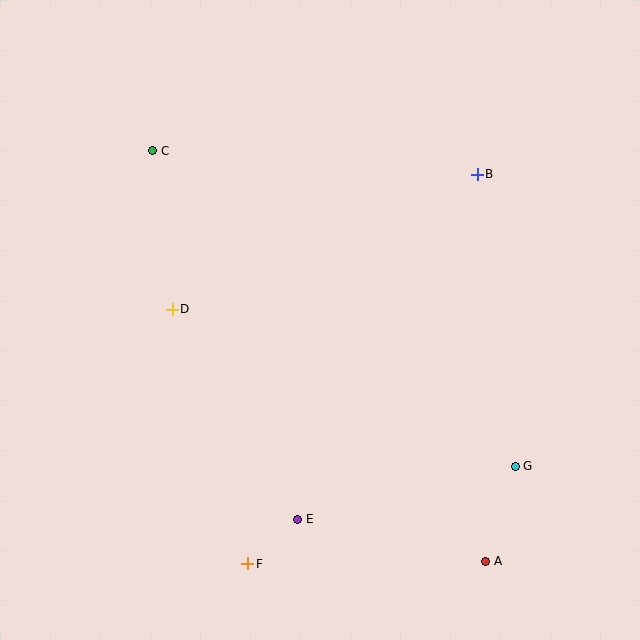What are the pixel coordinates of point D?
Point D is at (172, 309).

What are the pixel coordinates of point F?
Point F is at (248, 564).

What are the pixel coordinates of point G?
Point G is at (515, 466).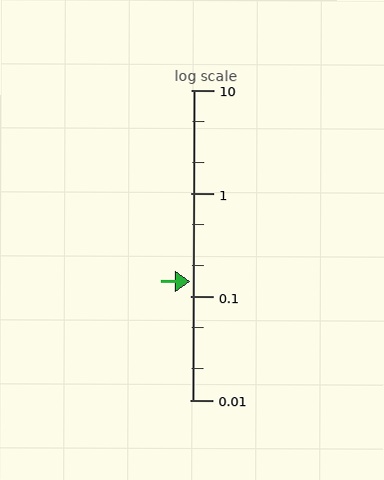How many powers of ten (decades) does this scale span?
The scale spans 3 decades, from 0.01 to 10.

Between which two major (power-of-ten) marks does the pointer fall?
The pointer is between 0.1 and 1.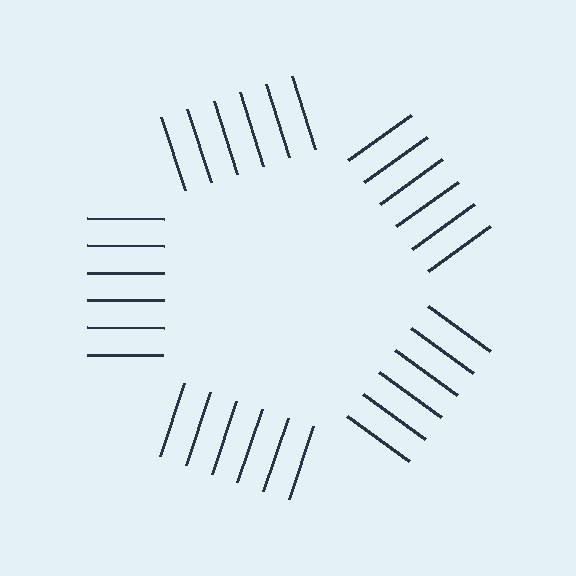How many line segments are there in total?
30 — 6 along each of the 5 edges.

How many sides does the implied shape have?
5 sides — the line-ends trace a pentagon.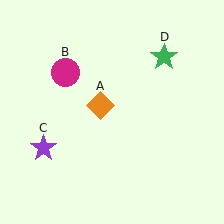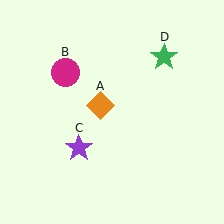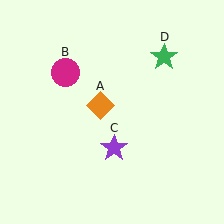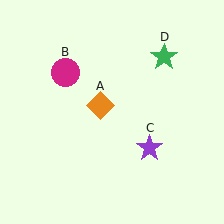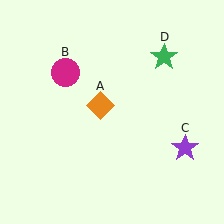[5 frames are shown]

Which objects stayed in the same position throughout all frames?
Orange diamond (object A) and magenta circle (object B) and green star (object D) remained stationary.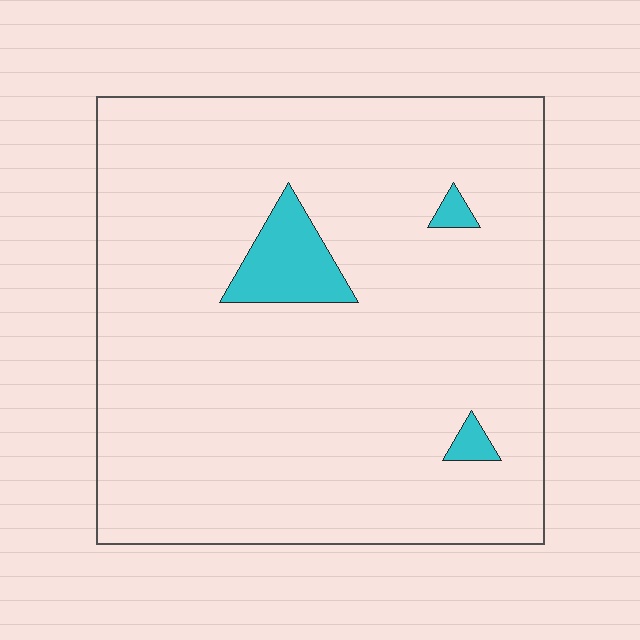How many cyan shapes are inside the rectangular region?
3.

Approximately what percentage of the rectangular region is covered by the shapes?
Approximately 5%.